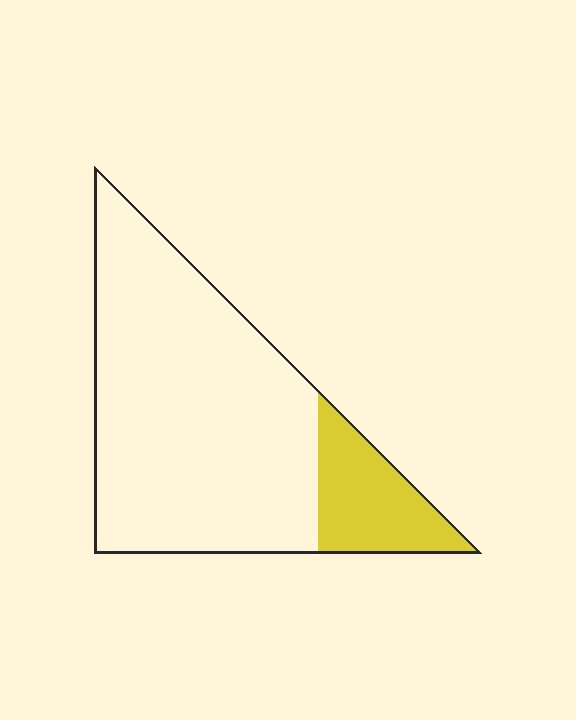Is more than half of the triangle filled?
No.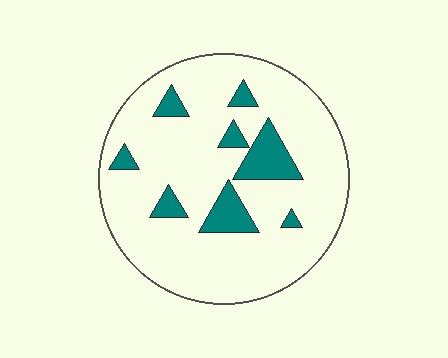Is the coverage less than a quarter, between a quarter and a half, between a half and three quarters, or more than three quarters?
Less than a quarter.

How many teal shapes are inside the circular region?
8.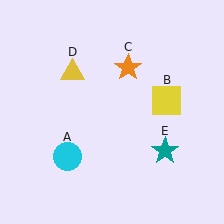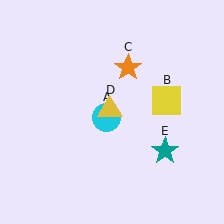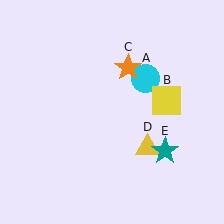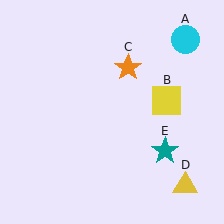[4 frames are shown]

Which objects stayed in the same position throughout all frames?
Yellow square (object B) and orange star (object C) and teal star (object E) remained stationary.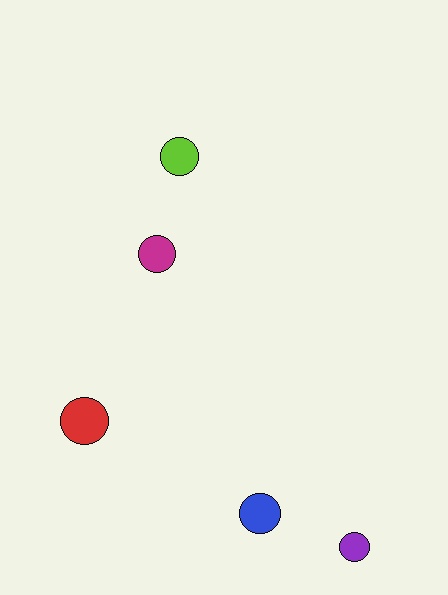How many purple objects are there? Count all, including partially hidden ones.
There is 1 purple object.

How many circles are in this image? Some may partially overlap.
There are 5 circles.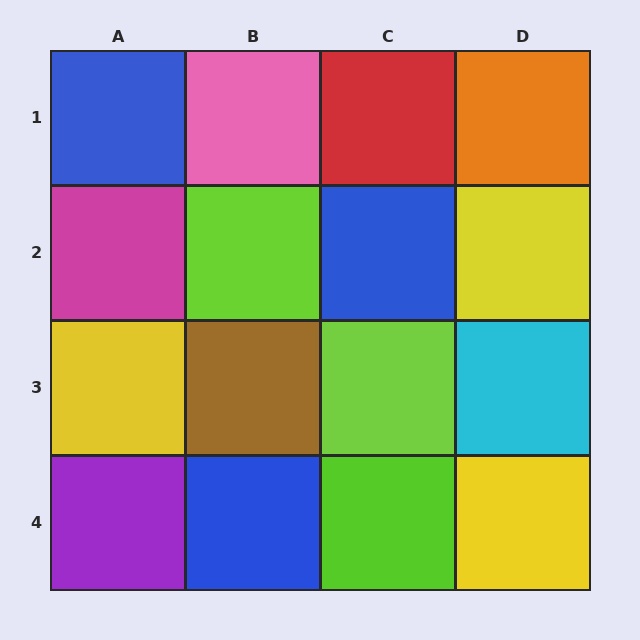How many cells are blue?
3 cells are blue.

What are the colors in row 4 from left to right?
Purple, blue, lime, yellow.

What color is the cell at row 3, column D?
Cyan.